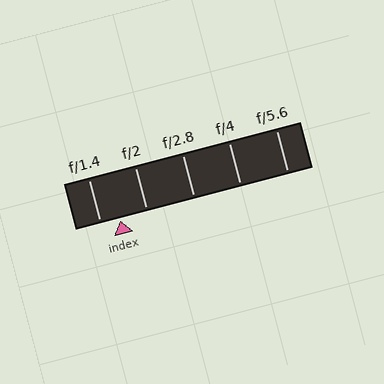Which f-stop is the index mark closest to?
The index mark is closest to f/1.4.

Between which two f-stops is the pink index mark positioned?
The index mark is between f/1.4 and f/2.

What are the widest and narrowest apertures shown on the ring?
The widest aperture shown is f/1.4 and the narrowest is f/5.6.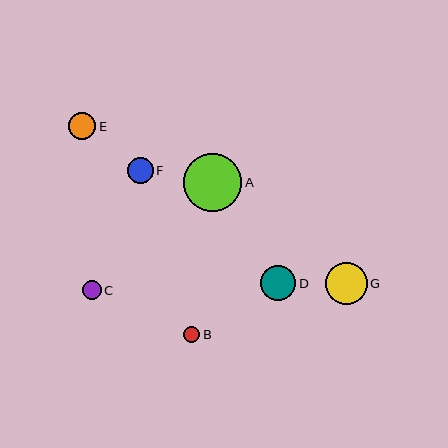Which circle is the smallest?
Circle B is the smallest with a size of approximately 16 pixels.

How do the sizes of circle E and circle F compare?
Circle E and circle F are approximately the same size.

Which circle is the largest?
Circle A is the largest with a size of approximately 58 pixels.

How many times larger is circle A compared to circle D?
Circle A is approximately 1.6 times the size of circle D.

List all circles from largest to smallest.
From largest to smallest: A, G, D, E, F, C, B.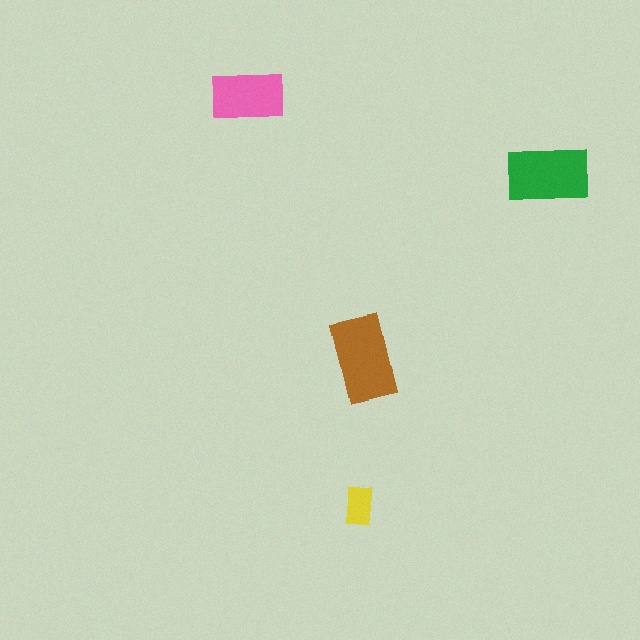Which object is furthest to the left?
The pink rectangle is leftmost.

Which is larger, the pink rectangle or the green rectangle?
The green one.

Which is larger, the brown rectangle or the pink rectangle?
The brown one.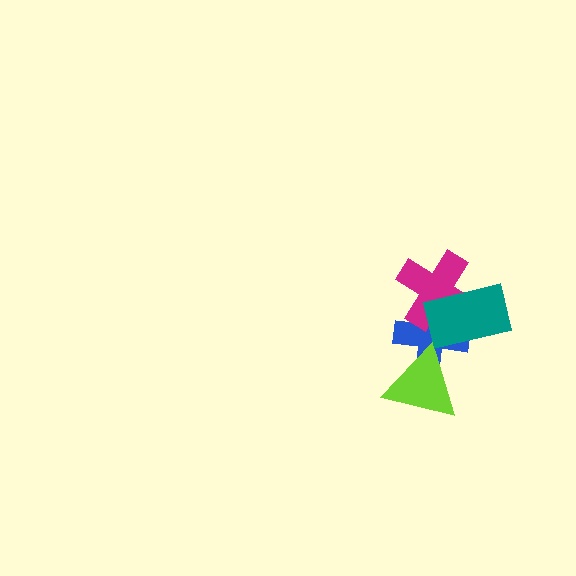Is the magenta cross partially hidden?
Yes, it is partially covered by another shape.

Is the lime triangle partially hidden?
No, no other shape covers it.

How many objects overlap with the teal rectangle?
2 objects overlap with the teal rectangle.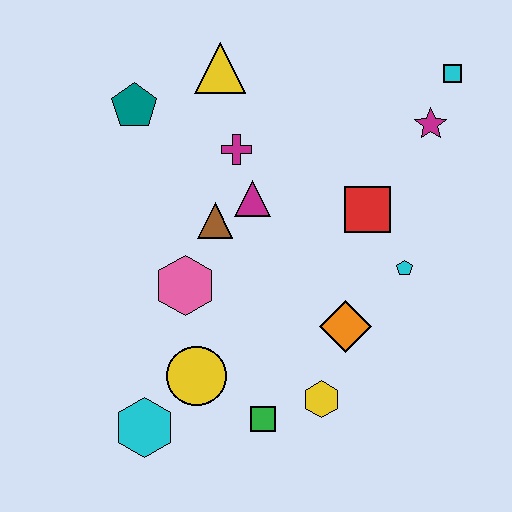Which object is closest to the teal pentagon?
The yellow triangle is closest to the teal pentagon.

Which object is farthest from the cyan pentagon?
The teal pentagon is farthest from the cyan pentagon.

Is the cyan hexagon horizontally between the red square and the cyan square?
No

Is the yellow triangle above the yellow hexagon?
Yes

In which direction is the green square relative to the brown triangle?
The green square is below the brown triangle.